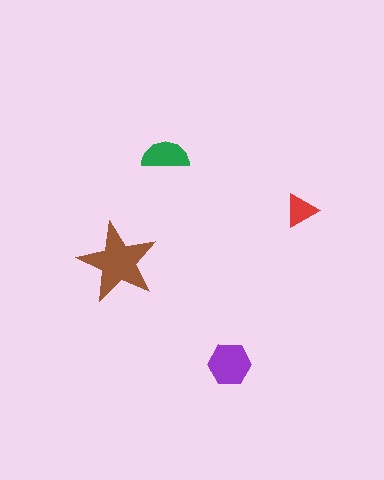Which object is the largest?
The brown star.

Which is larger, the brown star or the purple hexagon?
The brown star.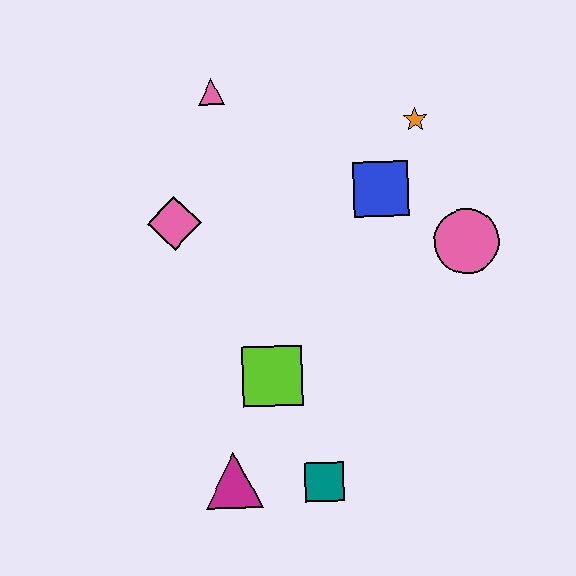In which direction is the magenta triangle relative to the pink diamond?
The magenta triangle is below the pink diamond.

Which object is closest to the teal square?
The magenta triangle is closest to the teal square.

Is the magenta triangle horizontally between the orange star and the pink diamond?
Yes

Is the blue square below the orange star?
Yes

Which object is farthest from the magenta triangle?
The orange star is farthest from the magenta triangle.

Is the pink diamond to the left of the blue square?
Yes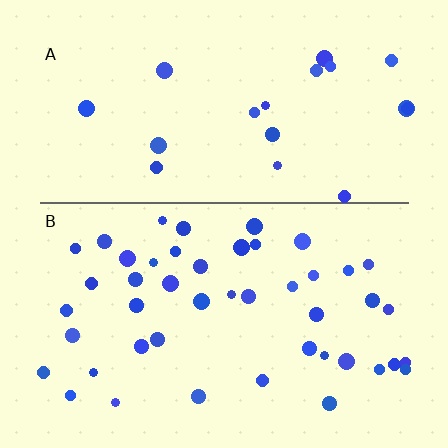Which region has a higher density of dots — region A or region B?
B (the bottom).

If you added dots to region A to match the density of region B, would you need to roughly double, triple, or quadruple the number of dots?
Approximately double.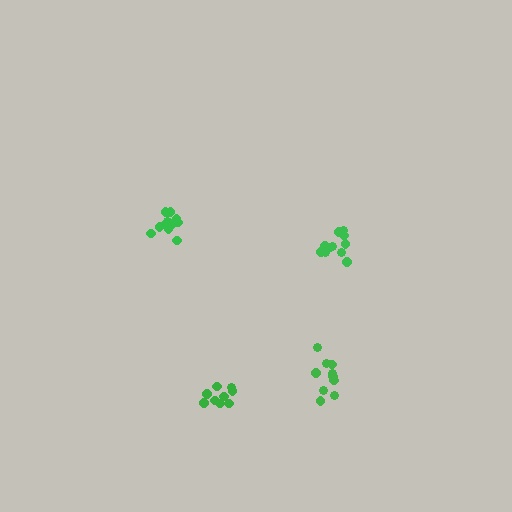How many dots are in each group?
Group 1: 13 dots, Group 2: 11 dots, Group 3: 9 dots, Group 4: 10 dots (43 total).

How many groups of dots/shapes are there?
There are 4 groups.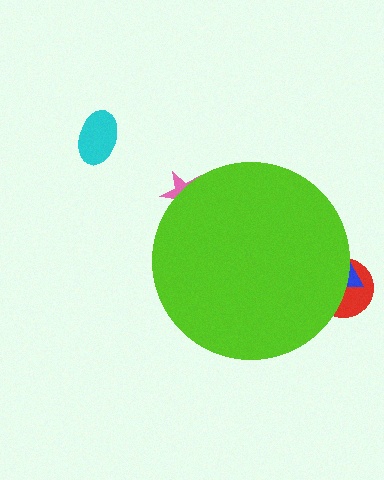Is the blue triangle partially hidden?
Yes, the blue triangle is partially hidden behind the lime circle.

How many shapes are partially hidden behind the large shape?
3 shapes are partially hidden.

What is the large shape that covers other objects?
A lime circle.